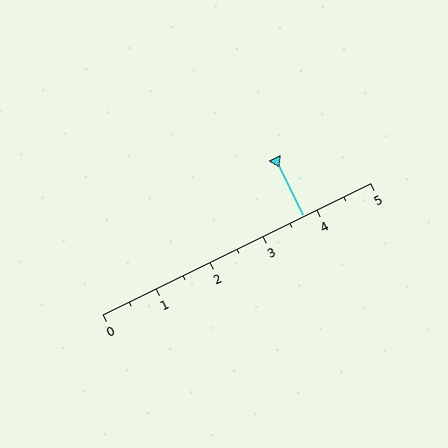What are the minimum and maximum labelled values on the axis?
The axis runs from 0 to 5.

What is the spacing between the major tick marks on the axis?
The major ticks are spaced 1 apart.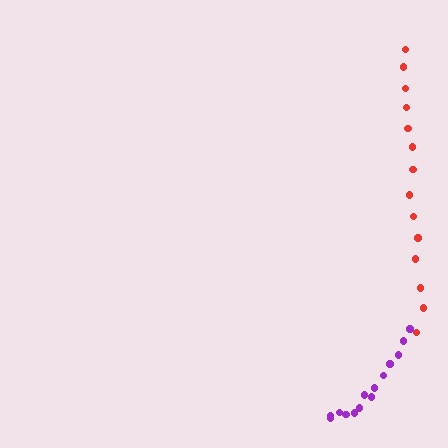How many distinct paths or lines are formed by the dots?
There are 2 distinct paths.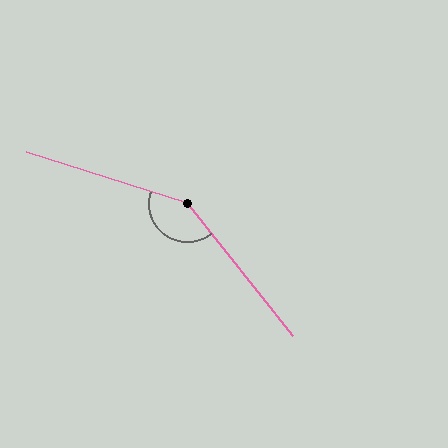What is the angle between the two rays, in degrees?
Approximately 147 degrees.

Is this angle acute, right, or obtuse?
It is obtuse.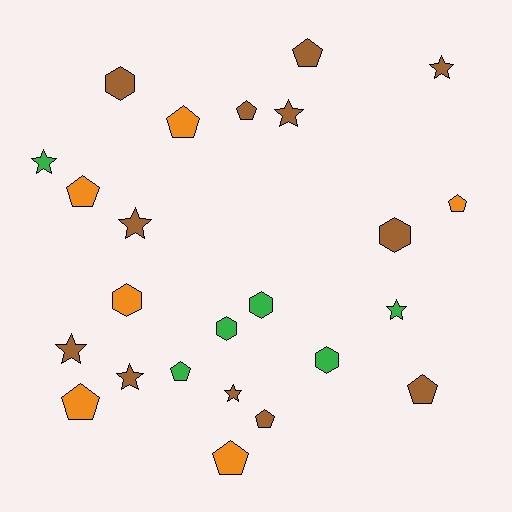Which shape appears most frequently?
Pentagon, with 10 objects.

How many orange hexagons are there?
There is 1 orange hexagon.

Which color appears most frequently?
Brown, with 12 objects.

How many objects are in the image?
There are 24 objects.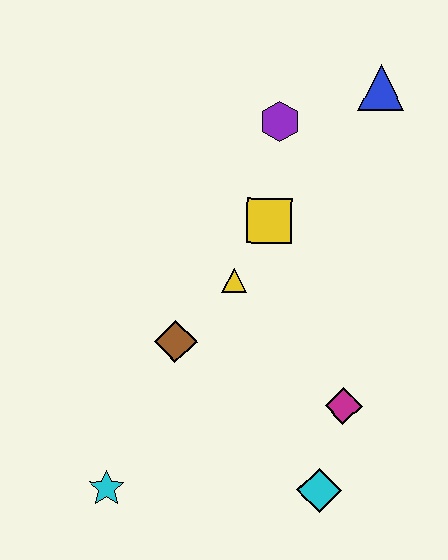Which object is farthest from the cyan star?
The blue triangle is farthest from the cyan star.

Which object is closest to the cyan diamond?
The magenta diamond is closest to the cyan diamond.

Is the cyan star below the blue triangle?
Yes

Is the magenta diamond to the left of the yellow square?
No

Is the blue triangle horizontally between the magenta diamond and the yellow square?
No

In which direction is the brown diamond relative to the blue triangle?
The brown diamond is below the blue triangle.